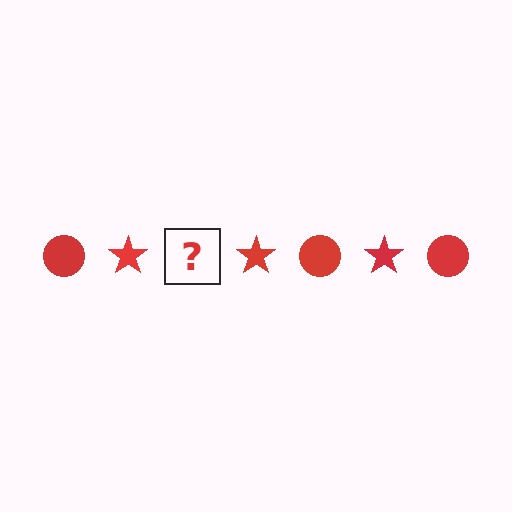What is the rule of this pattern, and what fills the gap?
The rule is that the pattern cycles through circle, star shapes in red. The gap should be filled with a red circle.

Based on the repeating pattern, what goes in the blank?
The blank should be a red circle.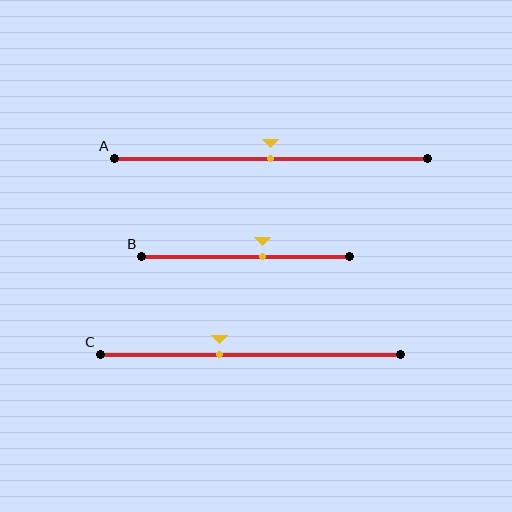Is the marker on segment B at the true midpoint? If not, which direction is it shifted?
No, the marker on segment B is shifted to the right by about 8% of the segment length.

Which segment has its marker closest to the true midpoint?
Segment A has its marker closest to the true midpoint.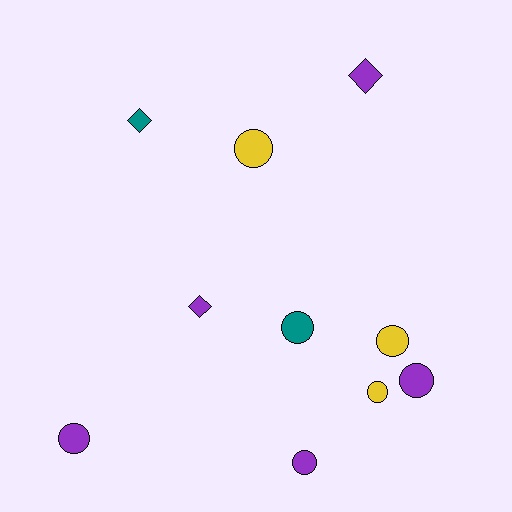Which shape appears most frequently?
Circle, with 7 objects.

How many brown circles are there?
There are no brown circles.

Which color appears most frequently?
Purple, with 5 objects.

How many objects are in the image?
There are 10 objects.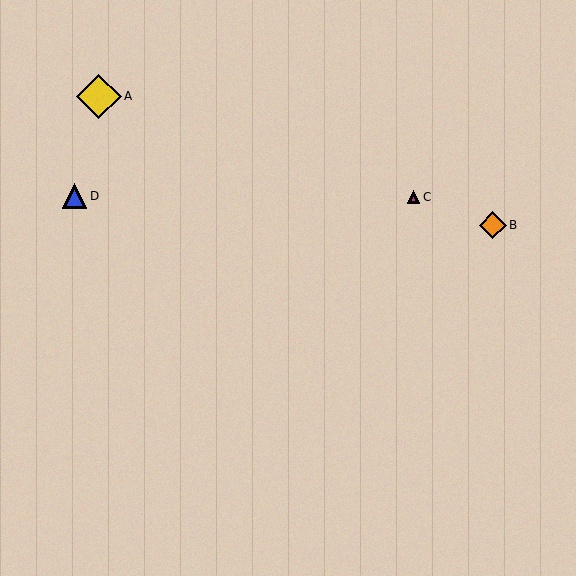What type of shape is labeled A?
Shape A is a yellow diamond.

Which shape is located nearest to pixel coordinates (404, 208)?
The magenta triangle (labeled C) at (413, 197) is nearest to that location.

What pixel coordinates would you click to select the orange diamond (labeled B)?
Click at (493, 225) to select the orange diamond B.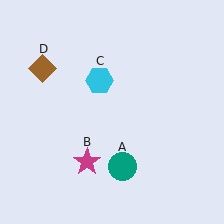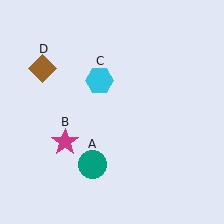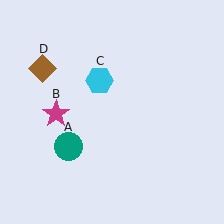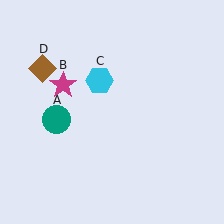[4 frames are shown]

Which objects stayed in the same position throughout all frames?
Cyan hexagon (object C) and brown diamond (object D) remained stationary.